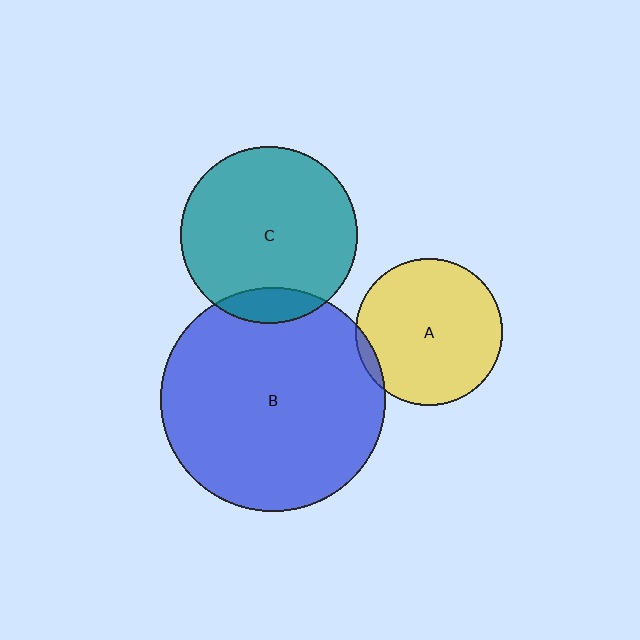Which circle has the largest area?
Circle B (blue).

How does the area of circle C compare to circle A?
Approximately 1.4 times.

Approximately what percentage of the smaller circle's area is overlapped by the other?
Approximately 5%.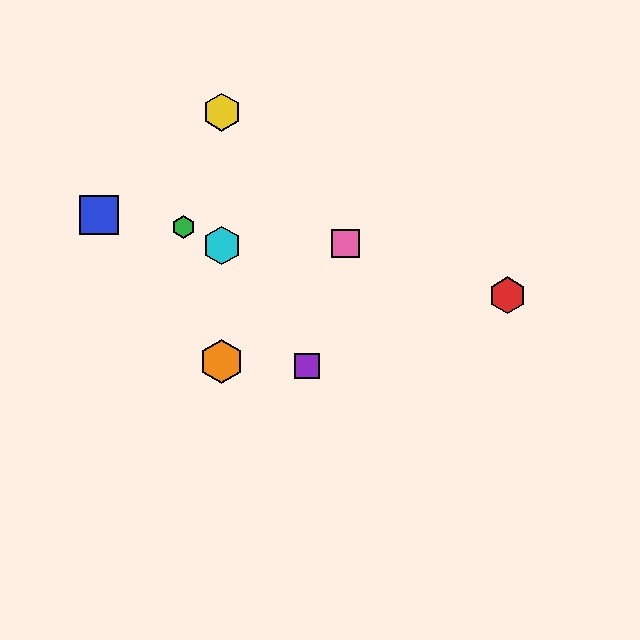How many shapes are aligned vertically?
3 shapes (the yellow hexagon, the orange hexagon, the cyan hexagon) are aligned vertically.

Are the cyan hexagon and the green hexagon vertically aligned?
No, the cyan hexagon is at x≈222 and the green hexagon is at x≈183.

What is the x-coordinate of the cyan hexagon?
The cyan hexagon is at x≈222.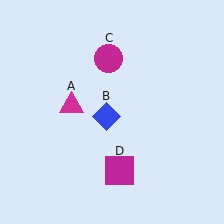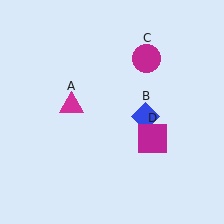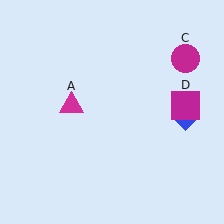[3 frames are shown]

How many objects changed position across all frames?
3 objects changed position: blue diamond (object B), magenta circle (object C), magenta square (object D).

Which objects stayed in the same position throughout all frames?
Magenta triangle (object A) remained stationary.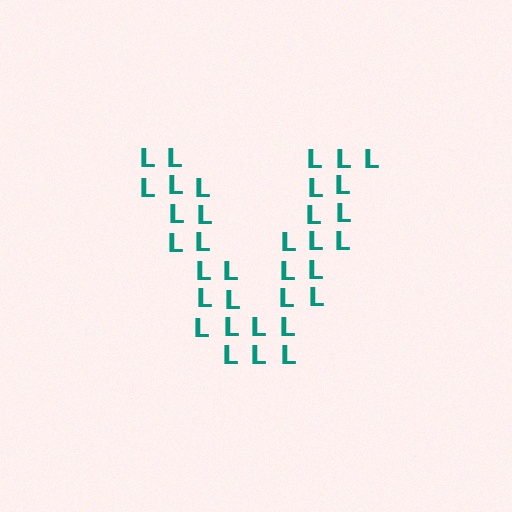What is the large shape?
The large shape is the letter V.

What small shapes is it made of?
It is made of small letter L's.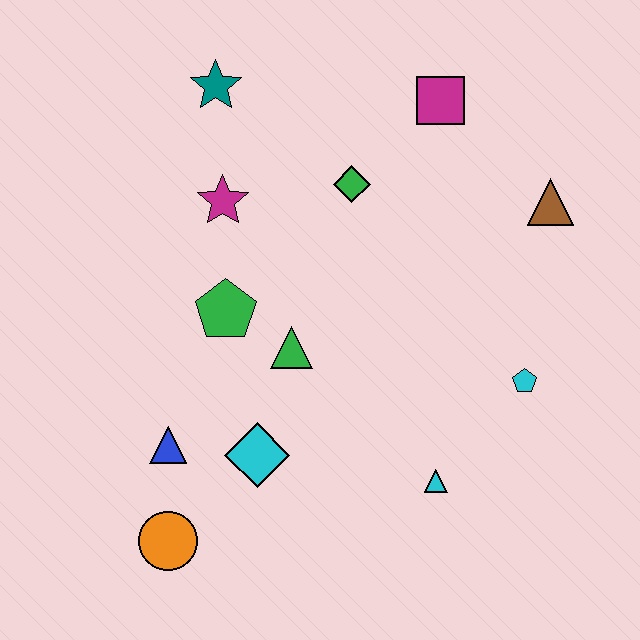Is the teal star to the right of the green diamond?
No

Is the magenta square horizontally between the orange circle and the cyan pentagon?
Yes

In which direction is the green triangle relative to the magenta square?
The green triangle is below the magenta square.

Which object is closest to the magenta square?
The green diamond is closest to the magenta square.